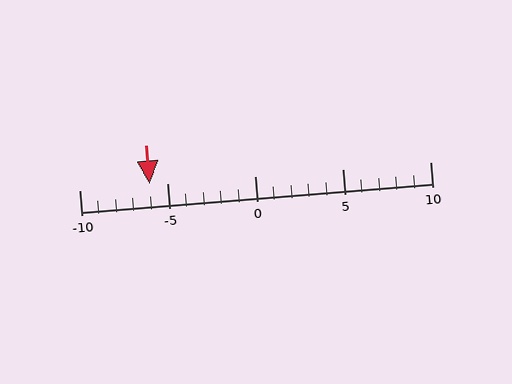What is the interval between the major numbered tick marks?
The major tick marks are spaced 5 units apart.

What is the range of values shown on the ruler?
The ruler shows values from -10 to 10.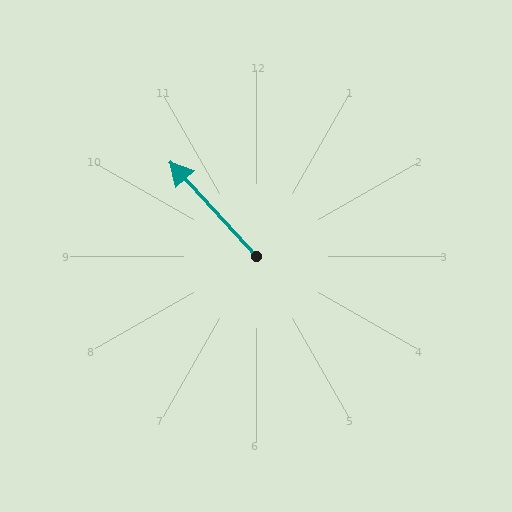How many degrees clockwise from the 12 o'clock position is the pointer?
Approximately 317 degrees.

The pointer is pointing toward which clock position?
Roughly 11 o'clock.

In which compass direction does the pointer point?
Northwest.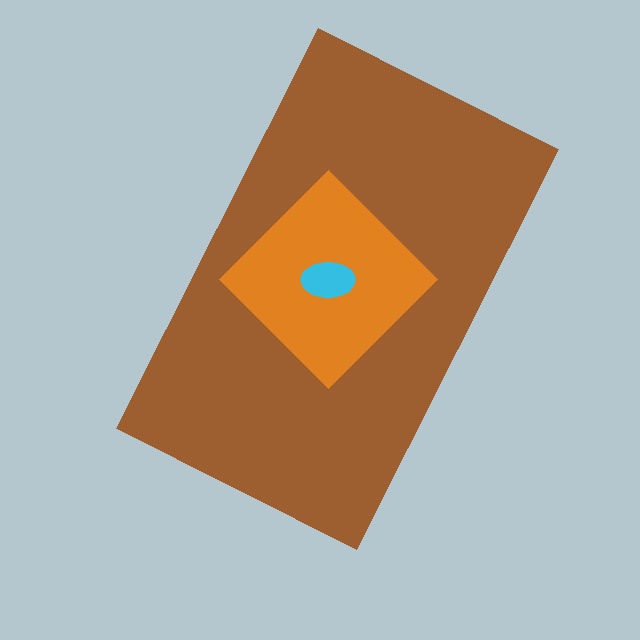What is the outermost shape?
The brown rectangle.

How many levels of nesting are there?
3.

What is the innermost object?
The cyan ellipse.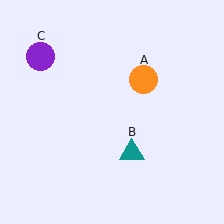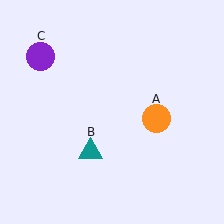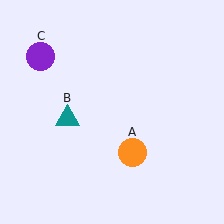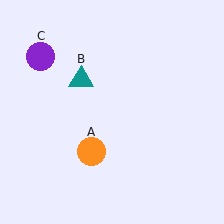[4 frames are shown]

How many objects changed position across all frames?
2 objects changed position: orange circle (object A), teal triangle (object B).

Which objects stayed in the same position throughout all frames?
Purple circle (object C) remained stationary.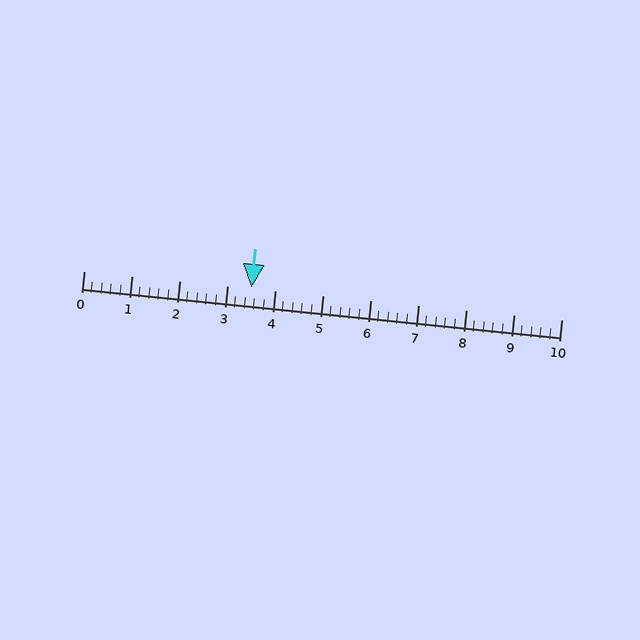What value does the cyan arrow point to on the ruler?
The cyan arrow points to approximately 3.5.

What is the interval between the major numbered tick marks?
The major tick marks are spaced 1 units apart.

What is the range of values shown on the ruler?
The ruler shows values from 0 to 10.